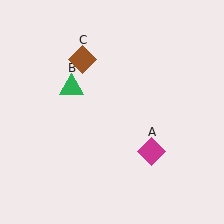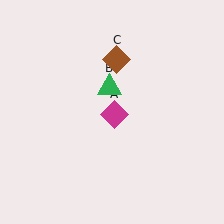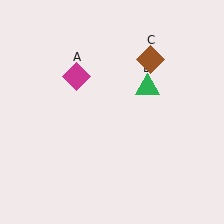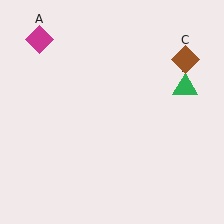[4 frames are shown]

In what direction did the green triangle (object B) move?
The green triangle (object B) moved right.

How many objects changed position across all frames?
3 objects changed position: magenta diamond (object A), green triangle (object B), brown diamond (object C).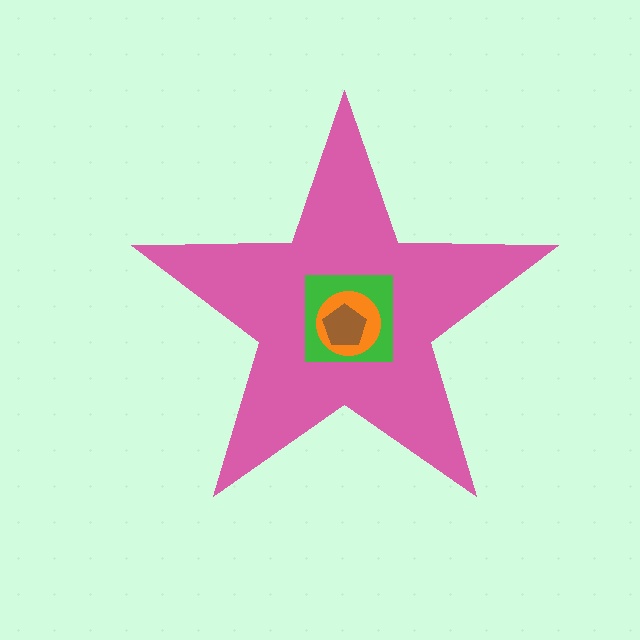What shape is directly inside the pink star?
The green square.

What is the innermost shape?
The brown pentagon.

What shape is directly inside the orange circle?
The brown pentagon.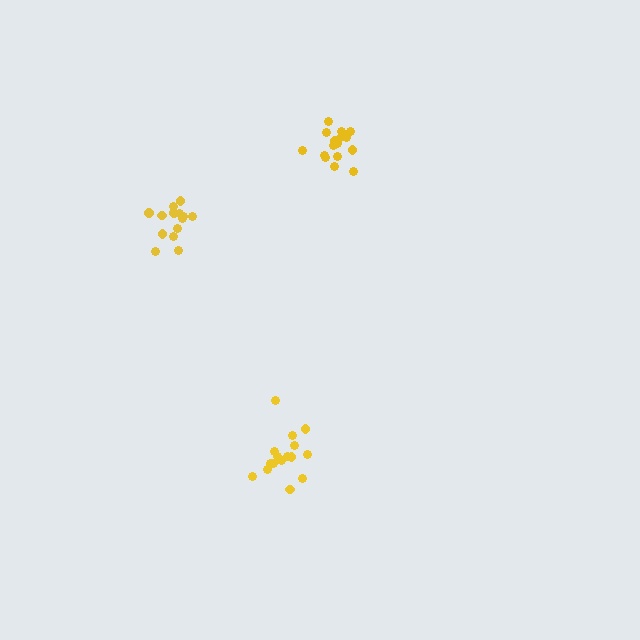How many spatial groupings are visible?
There are 3 spatial groupings.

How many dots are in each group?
Group 1: 16 dots, Group 2: 16 dots, Group 3: 14 dots (46 total).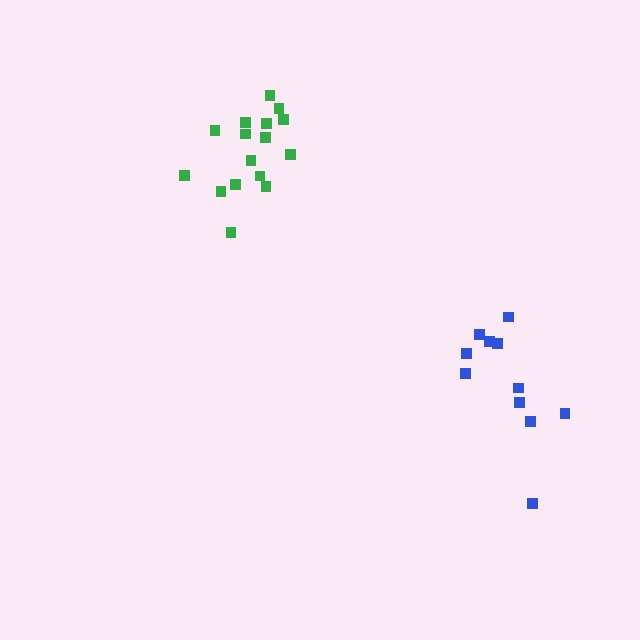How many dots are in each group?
Group 1: 16 dots, Group 2: 11 dots (27 total).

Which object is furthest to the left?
The green cluster is leftmost.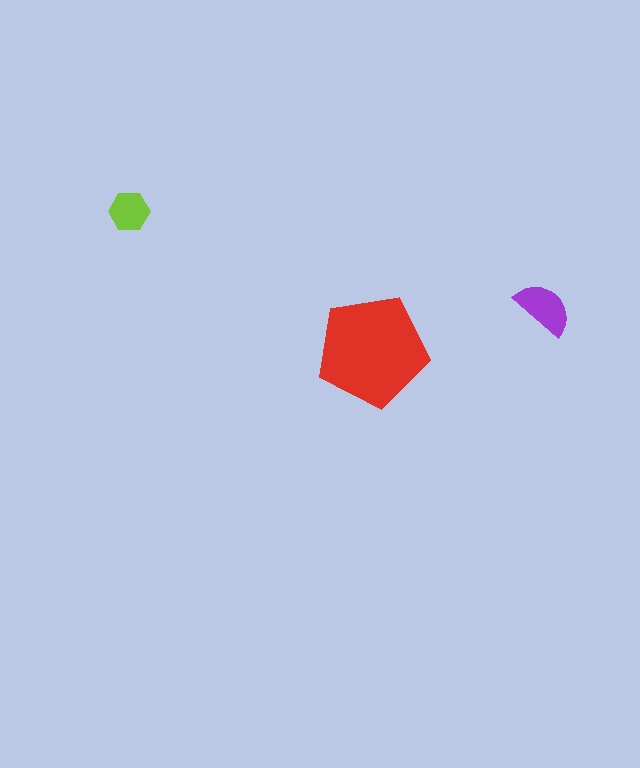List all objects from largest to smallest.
The red pentagon, the purple semicircle, the lime hexagon.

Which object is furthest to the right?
The purple semicircle is rightmost.